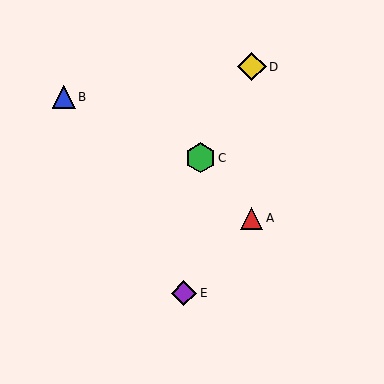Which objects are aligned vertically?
Objects A, D are aligned vertically.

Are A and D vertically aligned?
Yes, both are at x≈252.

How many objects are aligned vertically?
2 objects (A, D) are aligned vertically.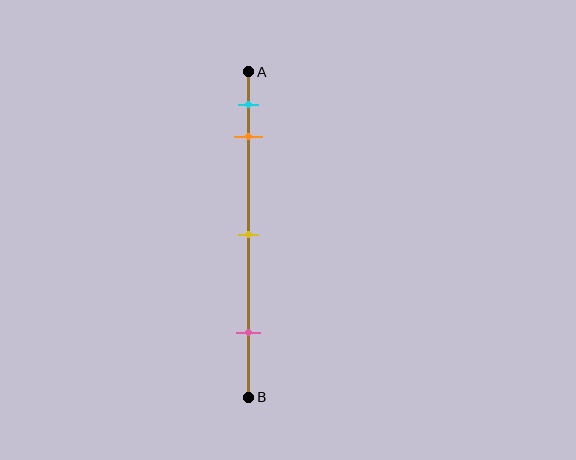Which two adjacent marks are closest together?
The cyan and orange marks are the closest adjacent pair.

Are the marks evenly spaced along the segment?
No, the marks are not evenly spaced.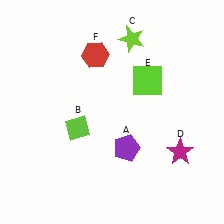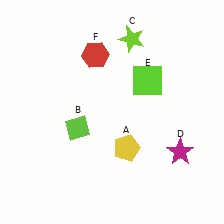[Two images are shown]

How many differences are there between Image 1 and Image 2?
There is 1 difference between the two images.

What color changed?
The pentagon (A) changed from purple in Image 1 to yellow in Image 2.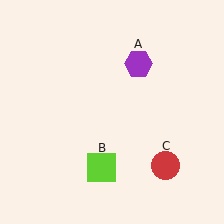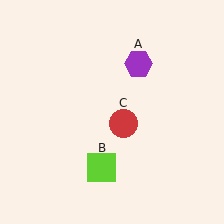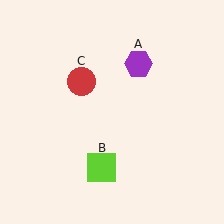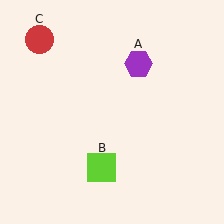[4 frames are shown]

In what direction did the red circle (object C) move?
The red circle (object C) moved up and to the left.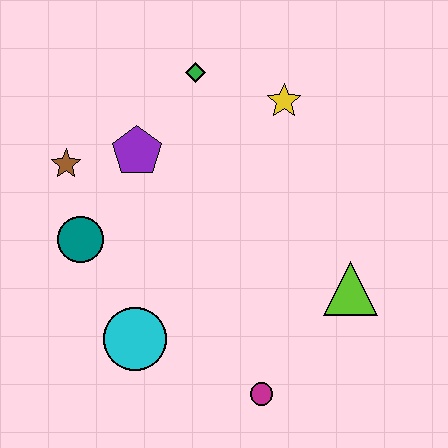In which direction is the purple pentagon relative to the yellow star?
The purple pentagon is to the left of the yellow star.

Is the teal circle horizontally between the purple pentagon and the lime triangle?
No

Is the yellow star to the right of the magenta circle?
Yes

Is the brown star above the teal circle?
Yes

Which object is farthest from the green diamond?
The magenta circle is farthest from the green diamond.